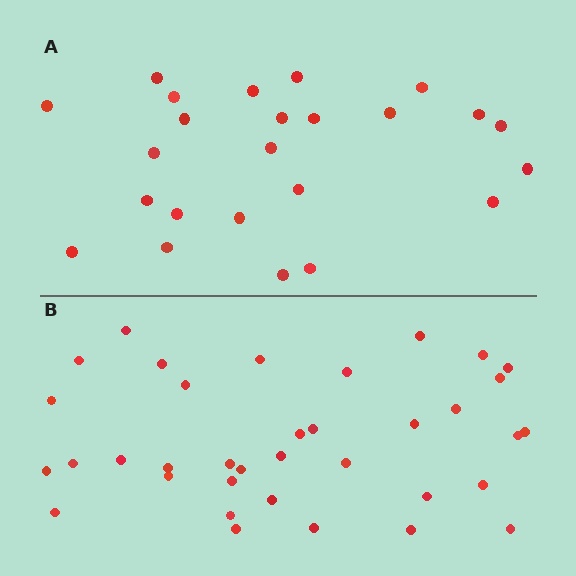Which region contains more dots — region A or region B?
Region B (the bottom region) has more dots.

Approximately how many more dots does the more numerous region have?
Region B has roughly 12 or so more dots than region A.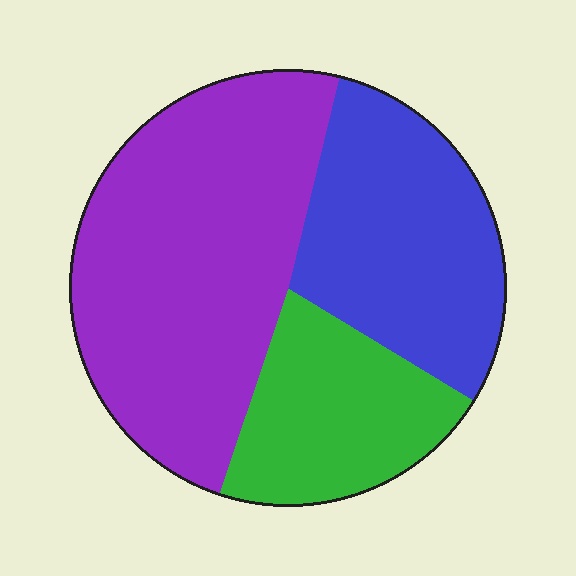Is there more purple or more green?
Purple.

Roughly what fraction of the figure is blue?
Blue takes up between a quarter and a half of the figure.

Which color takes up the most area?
Purple, at roughly 50%.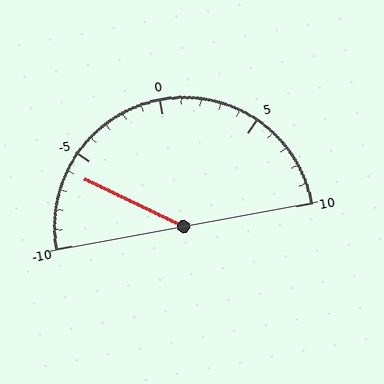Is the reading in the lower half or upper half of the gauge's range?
The reading is in the lower half of the range (-10 to 10).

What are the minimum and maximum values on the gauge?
The gauge ranges from -10 to 10.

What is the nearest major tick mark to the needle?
The nearest major tick mark is -5.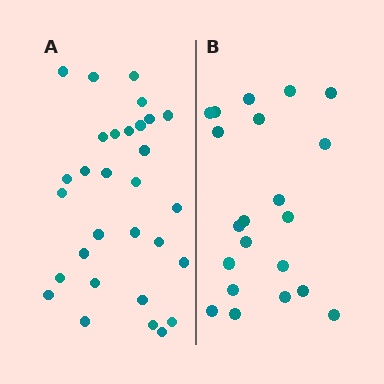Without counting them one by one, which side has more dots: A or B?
Region A (the left region) has more dots.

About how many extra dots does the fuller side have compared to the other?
Region A has roughly 8 or so more dots than region B.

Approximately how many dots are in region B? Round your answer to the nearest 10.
About 20 dots. (The exact count is 21, which rounds to 20.)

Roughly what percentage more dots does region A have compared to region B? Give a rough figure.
About 45% more.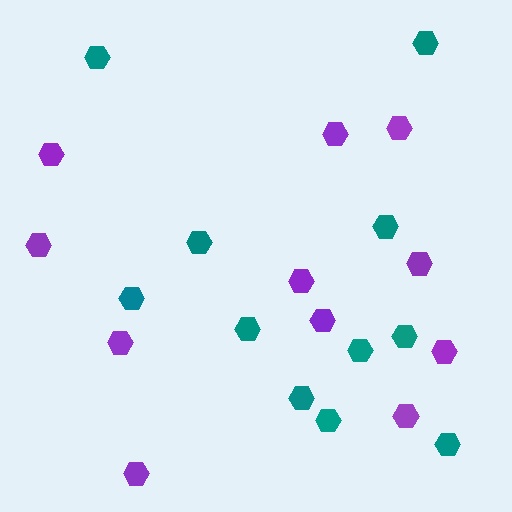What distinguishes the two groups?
There are 2 groups: one group of teal hexagons (11) and one group of purple hexagons (11).